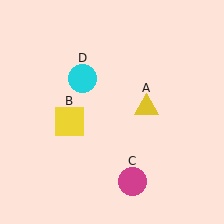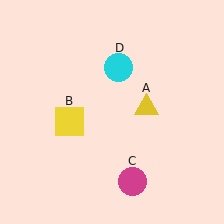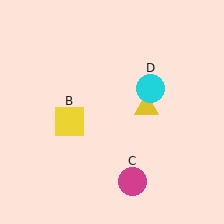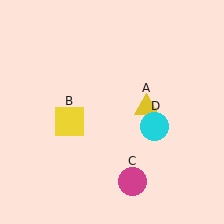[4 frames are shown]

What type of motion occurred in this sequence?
The cyan circle (object D) rotated clockwise around the center of the scene.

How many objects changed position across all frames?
1 object changed position: cyan circle (object D).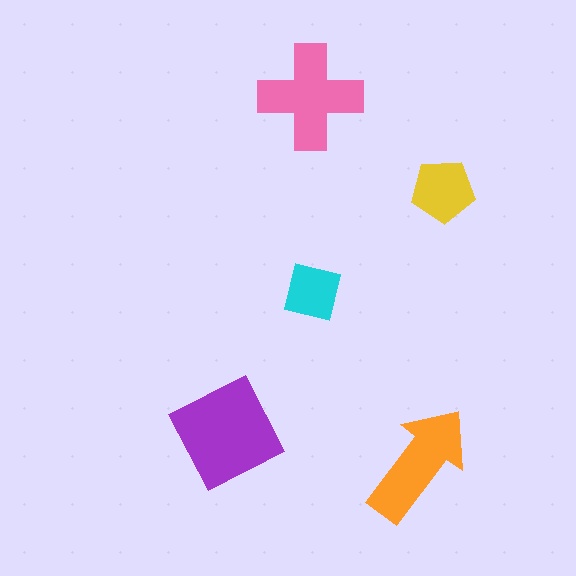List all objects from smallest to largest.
The cyan square, the yellow pentagon, the orange arrow, the pink cross, the purple square.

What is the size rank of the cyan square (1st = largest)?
5th.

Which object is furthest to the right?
The yellow pentagon is rightmost.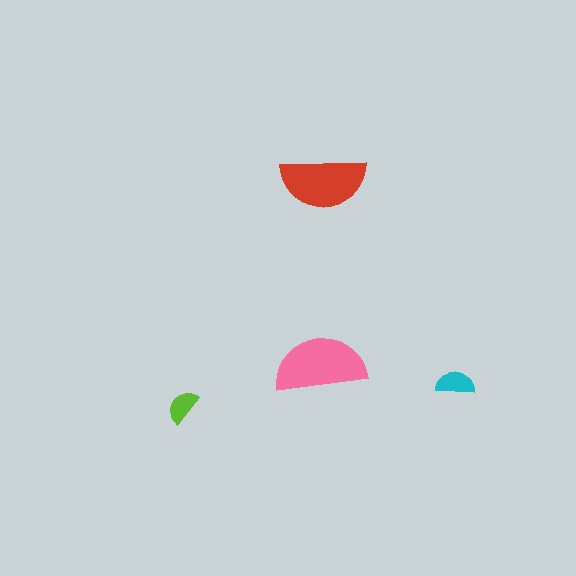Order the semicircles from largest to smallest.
the pink one, the red one, the cyan one, the lime one.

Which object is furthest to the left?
The lime semicircle is leftmost.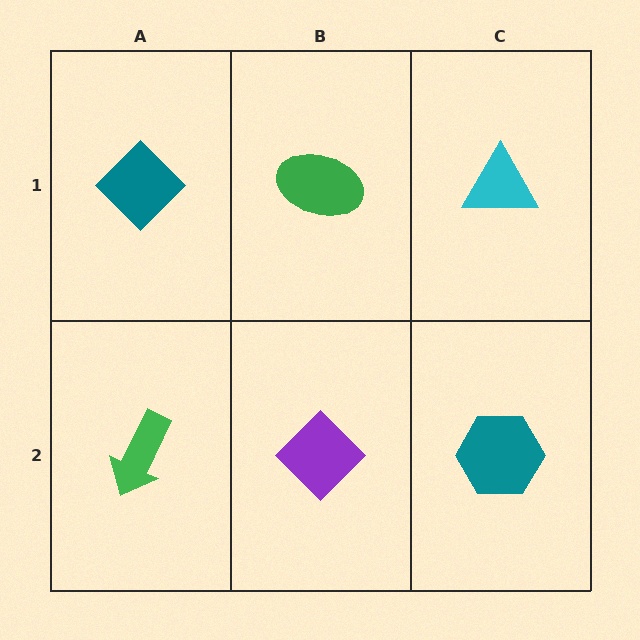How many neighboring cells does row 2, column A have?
2.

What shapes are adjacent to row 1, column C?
A teal hexagon (row 2, column C), a green ellipse (row 1, column B).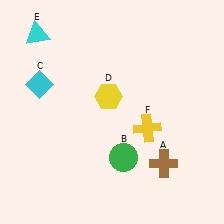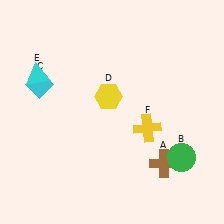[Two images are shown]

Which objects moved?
The objects that moved are: the green circle (B), the cyan triangle (E).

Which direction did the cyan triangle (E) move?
The cyan triangle (E) moved down.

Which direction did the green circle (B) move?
The green circle (B) moved right.